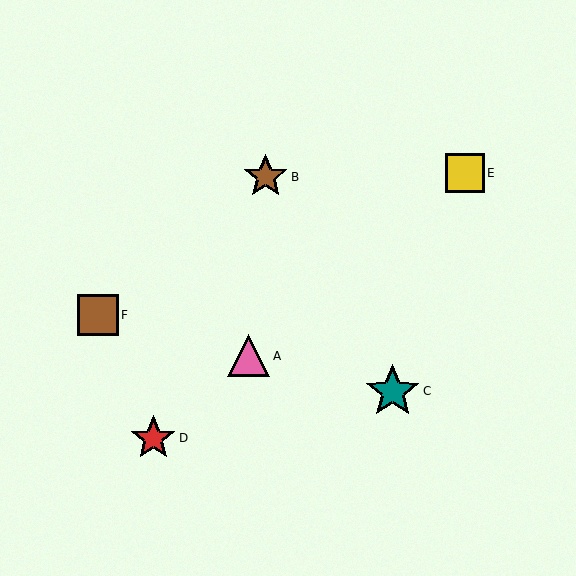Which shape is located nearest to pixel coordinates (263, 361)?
The pink triangle (labeled A) at (249, 356) is nearest to that location.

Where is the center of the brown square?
The center of the brown square is at (98, 315).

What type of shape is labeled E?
Shape E is a yellow square.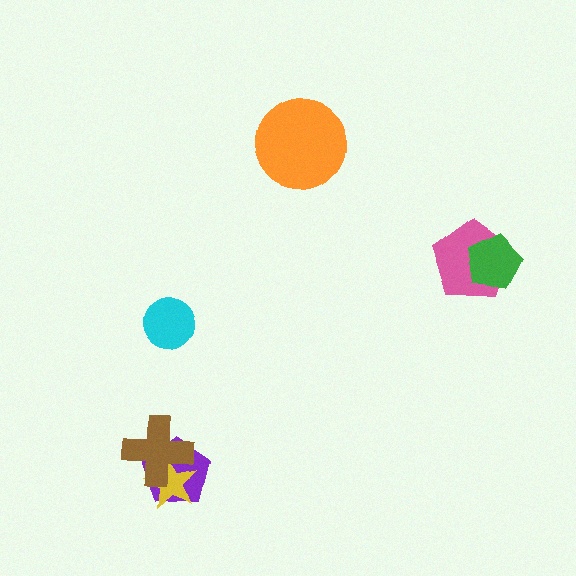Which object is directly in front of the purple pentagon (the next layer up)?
The yellow star is directly in front of the purple pentagon.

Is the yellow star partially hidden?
Yes, it is partially covered by another shape.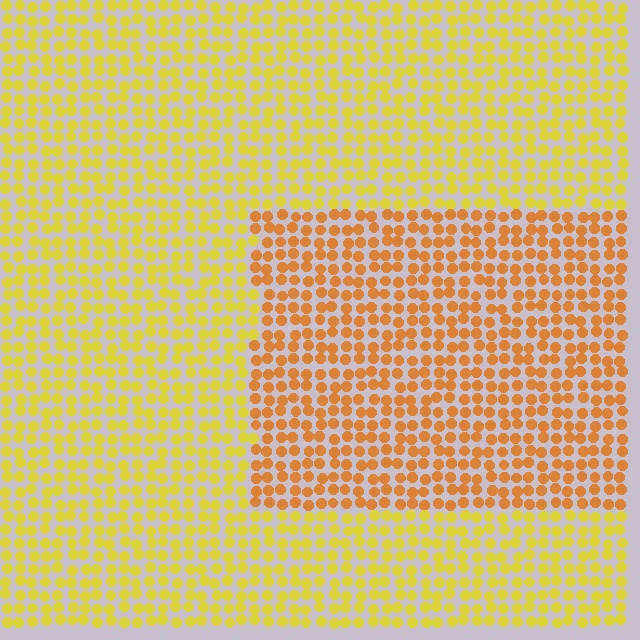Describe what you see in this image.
The image is filled with small yellow elements in a uniform arrangement. A rectangle-shaped region is visible where the elements are tinted to a slightly different hue, forming a subtle color boundary.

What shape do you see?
I see a rectangle.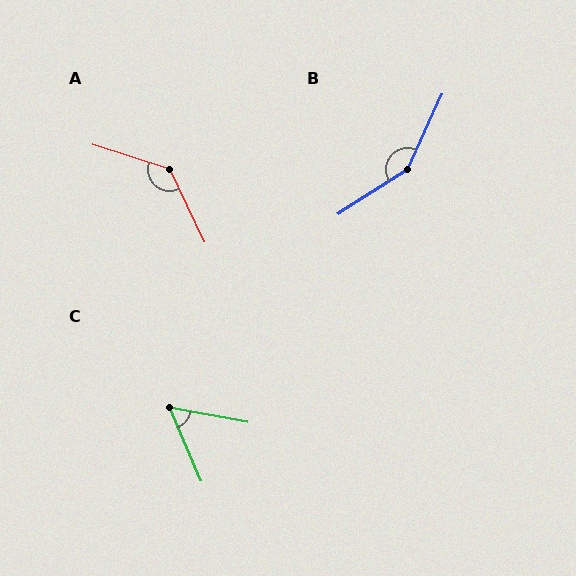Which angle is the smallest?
C, at approximately 56 degrees.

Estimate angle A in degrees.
Approximately 133 degrees.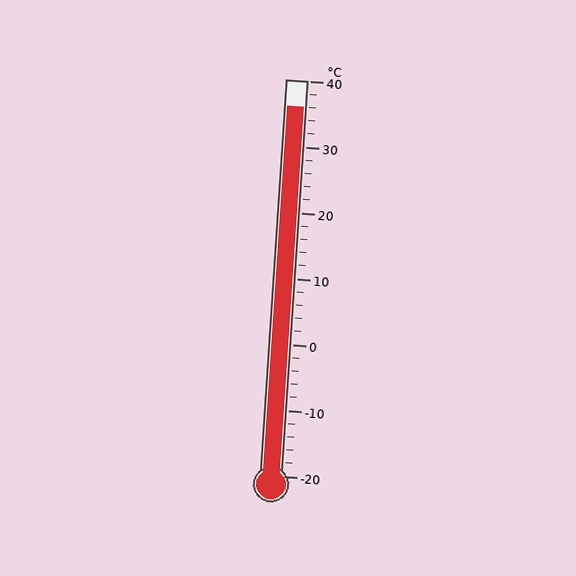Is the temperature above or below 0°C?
The temperature is above 0°C.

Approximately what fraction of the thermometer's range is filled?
The thermometer is filled to approximately 95% of its range.